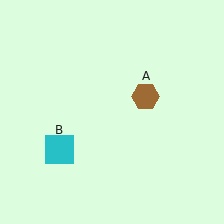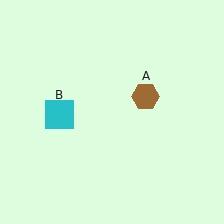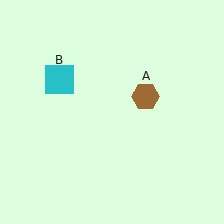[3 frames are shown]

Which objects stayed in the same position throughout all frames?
Brown hexagon (object A) remained stationary.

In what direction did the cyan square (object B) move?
The cyan square (object B) moved up.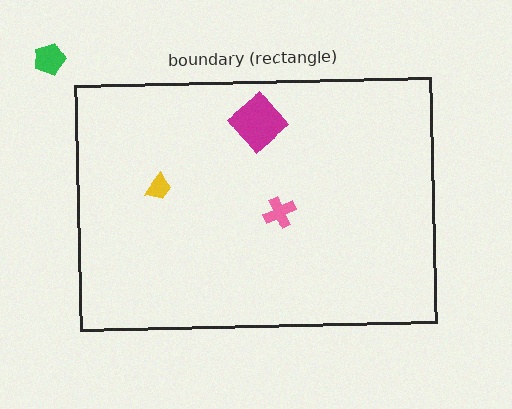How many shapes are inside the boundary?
3 inside, 1 outside.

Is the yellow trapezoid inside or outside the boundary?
Inside.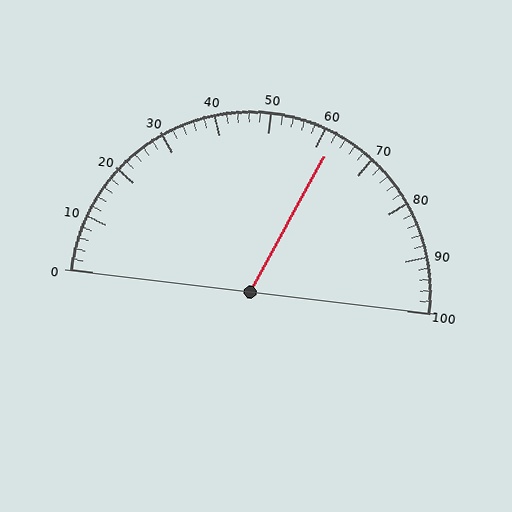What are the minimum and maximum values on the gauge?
The gauge ranges from 0 to 100.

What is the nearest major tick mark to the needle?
The nearest major tick mark is 60.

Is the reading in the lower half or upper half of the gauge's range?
The reading is in the upper half of the range (0 to 100).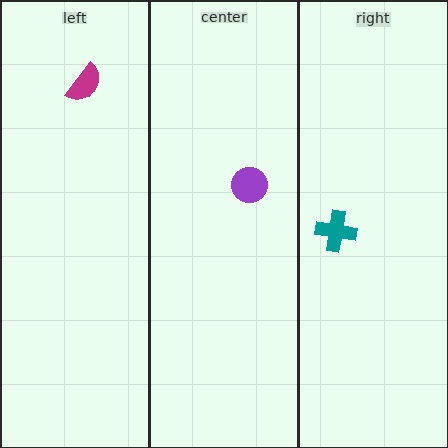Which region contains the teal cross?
The right region.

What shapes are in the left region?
The magenta semicircle.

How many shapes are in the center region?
1.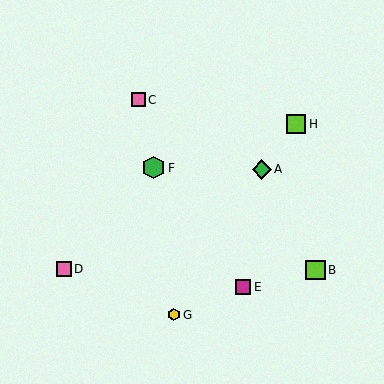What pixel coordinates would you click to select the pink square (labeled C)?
Click at (138, 100) to select the pink square C.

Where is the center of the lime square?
The center of the lime square is at (296, 124).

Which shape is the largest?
The green hexagon (labeled F) is the largest.